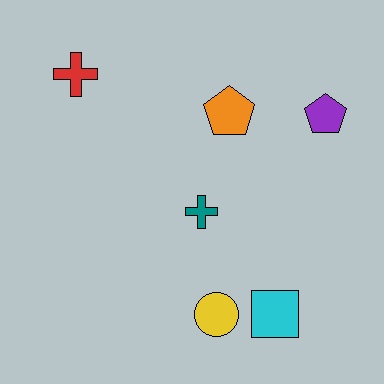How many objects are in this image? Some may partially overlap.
There are 6 objects.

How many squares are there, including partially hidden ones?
There is 1 square.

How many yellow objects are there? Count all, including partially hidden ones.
There is 1 yellow object.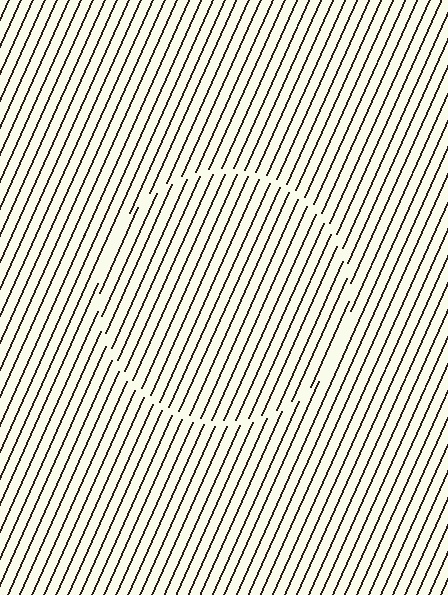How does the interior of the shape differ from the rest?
The interior of the shape contains the same grating, shifted by half a period — the contour is defined by the phase discontinuity where line-ends from the inner and outer gratings abut.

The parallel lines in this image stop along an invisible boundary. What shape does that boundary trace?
An illusory circle. The interior of the shape contains the same grating, shifted by half a period — the contour is defined by the phase discontinuity where line-ends from the inner and outer gratings abut.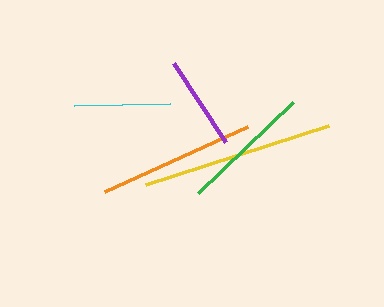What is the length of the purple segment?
The purple segment is approximately 95 pixels long.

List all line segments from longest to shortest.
From longest to shortest: yellow, orange, green, cyan, purple.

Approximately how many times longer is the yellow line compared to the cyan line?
The yellow line is approximately 2.0 times the length of the cyan line.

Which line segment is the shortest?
The purple line is the shortest at approximately 95 pixels.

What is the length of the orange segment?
The orange segment is approximately 157 pixels long.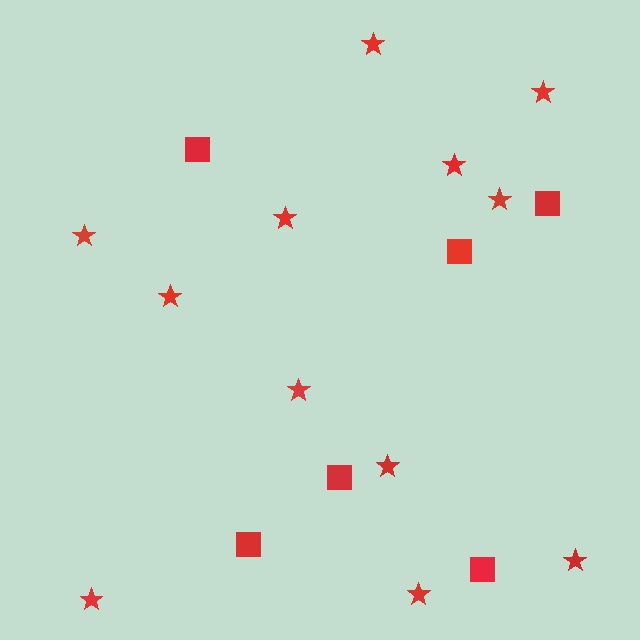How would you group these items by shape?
There are 2 groups: one group of stars (12) and one group of squares (6).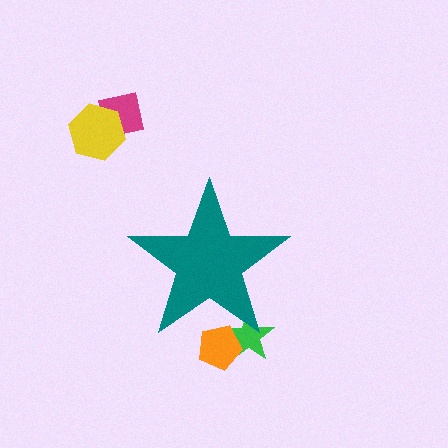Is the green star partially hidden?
Yes, the green star is partially hidden behind the teal star.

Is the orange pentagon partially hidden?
Yes, the orange pentagon is partially hidden behind the teal star.